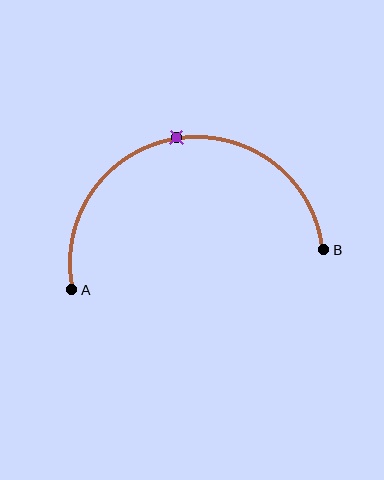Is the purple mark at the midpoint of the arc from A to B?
Yes. The purple mark lies on the arc at equal arc-length from both A and B — it is the arc midpoint.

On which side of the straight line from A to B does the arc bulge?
The arc bulges above the straight line connecting A and B.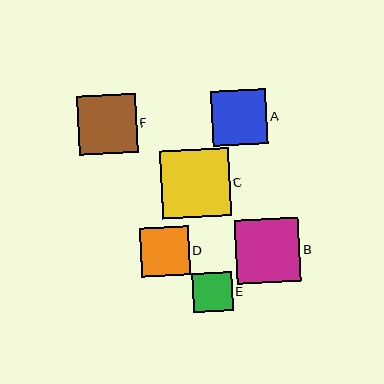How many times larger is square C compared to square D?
Square C is approximately 1.4 times the size of square D.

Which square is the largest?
Square C is the largest with a size of approximately 68 pixels.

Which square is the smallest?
Square E is the smallest with a size of approximately 39 pixels.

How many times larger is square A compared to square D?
Square A is approximately 1.1 times the size of square D.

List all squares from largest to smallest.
From largest to smallest: C, B, F, A, D, E.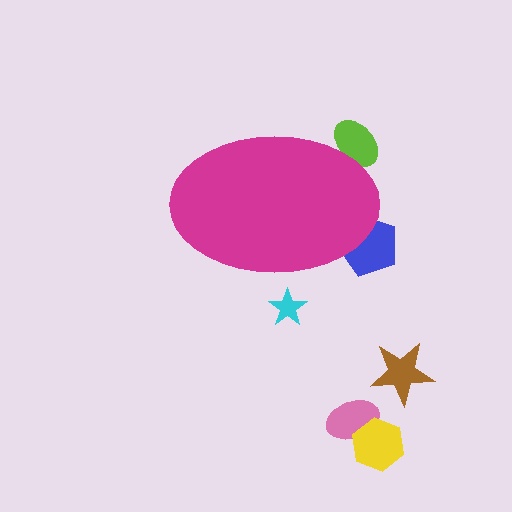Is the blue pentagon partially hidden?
Yes, the blue pentagon is partially hidden behind the magenta ellipse.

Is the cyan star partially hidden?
Yes, the cyan star is partially hidden behind the magenta ellipse.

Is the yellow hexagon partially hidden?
No, the yellow hexagon is fully visible.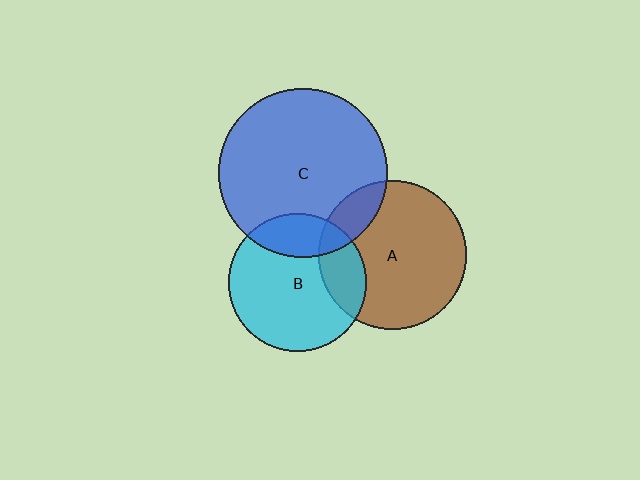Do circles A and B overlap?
Yes.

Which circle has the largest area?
Circle C (blue).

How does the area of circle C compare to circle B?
Approximately 1.5 times.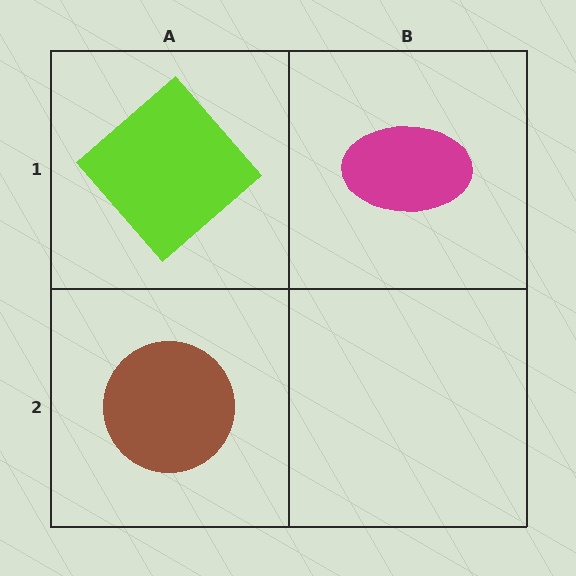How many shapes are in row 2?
1 shape.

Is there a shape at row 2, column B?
No, that cell is empty.